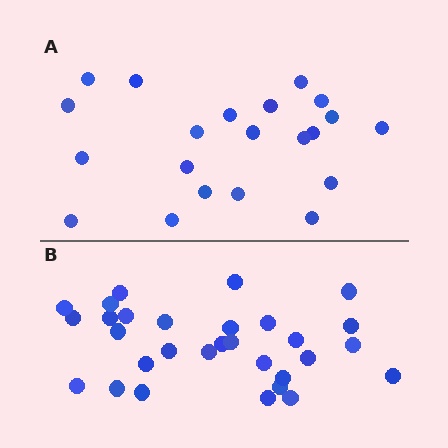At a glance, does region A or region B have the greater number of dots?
Region B (the bottom region) has more dots.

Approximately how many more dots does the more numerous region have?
Region B has roughly 8 or so more dots than region A.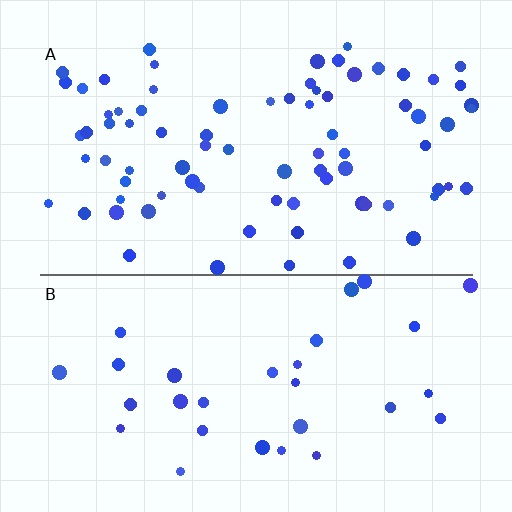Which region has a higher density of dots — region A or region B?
A (the top).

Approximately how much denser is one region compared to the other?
Approximately 2.5× — region A over region B.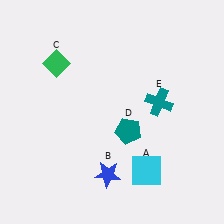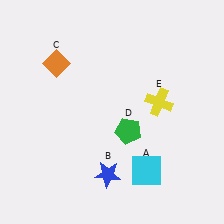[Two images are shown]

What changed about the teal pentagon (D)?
In Image 1, D is teal. In Image 2, it changed to green.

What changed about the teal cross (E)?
In Image 1, E is teal. In Image 2, it changed to yellow.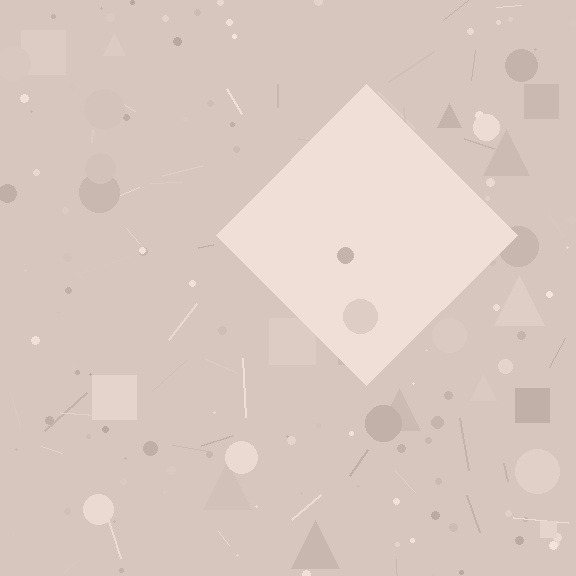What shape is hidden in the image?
A diamond is hidden in the image.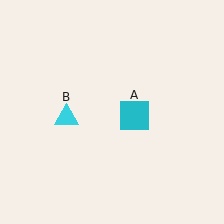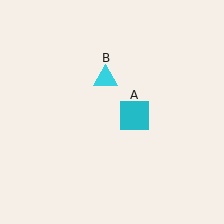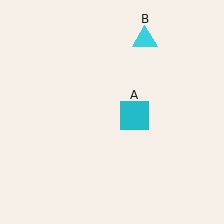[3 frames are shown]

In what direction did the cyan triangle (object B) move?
The cyan triangle (object B) moved up and to the right.